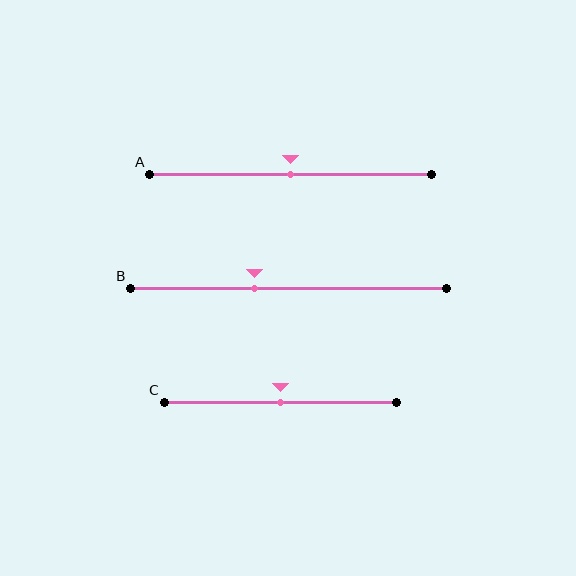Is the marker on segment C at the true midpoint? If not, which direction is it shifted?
Yes, the marker on segment C is at the true midpoint.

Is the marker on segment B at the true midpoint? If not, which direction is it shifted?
No, the marker on segment B is shifted to the left by about 11% of the segment length.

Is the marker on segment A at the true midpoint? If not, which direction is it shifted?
Yes, the marker on segment A is at the true midpoint.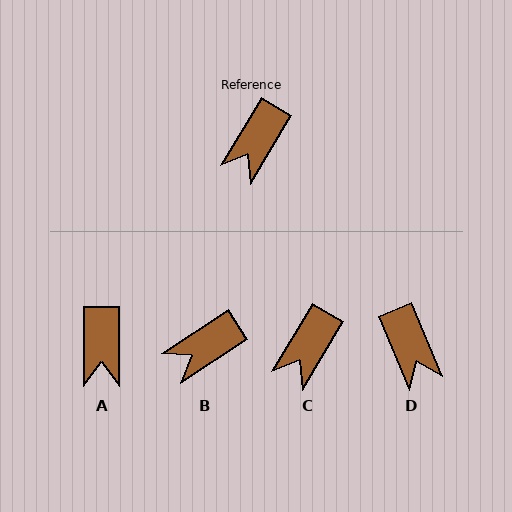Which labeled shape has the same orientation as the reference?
C.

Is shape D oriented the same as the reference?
No, it is off by about 53 degrees.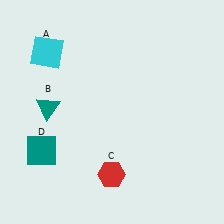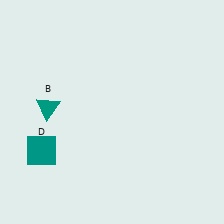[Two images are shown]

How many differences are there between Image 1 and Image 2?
There are 2 differences between the two images.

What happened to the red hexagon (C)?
The red hexagon (C) was removed in Image 2. It was in the bottom-left area of Image 1.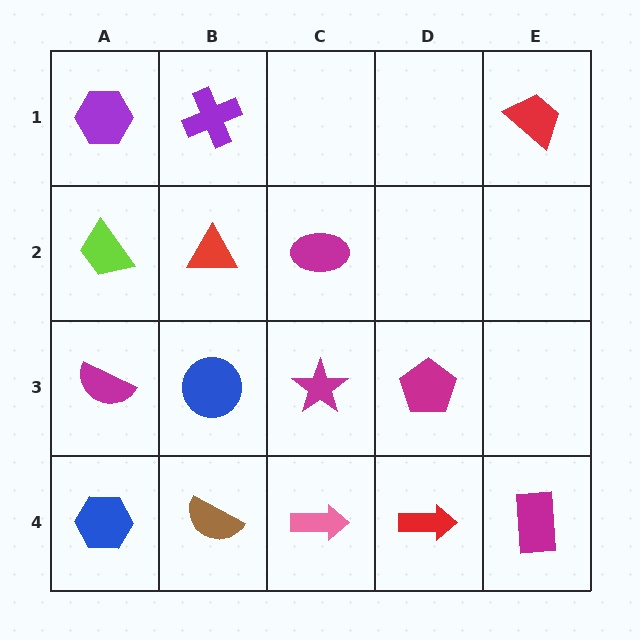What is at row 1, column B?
A purple cross.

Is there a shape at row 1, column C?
No, that cell is empty.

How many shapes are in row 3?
4 shapes.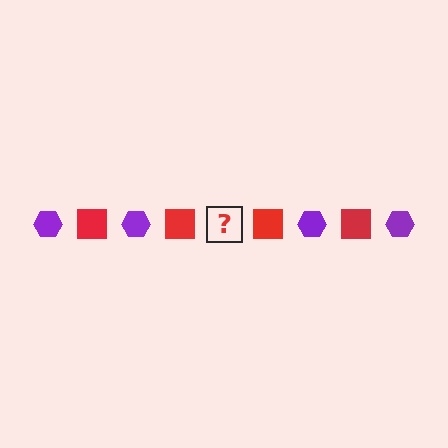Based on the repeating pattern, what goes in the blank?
The blank should be a purple hexagon.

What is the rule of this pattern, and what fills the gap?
The rule is that the pattern alternates between purple hexagon and red square. The gap should be filled with a purple hexagon.